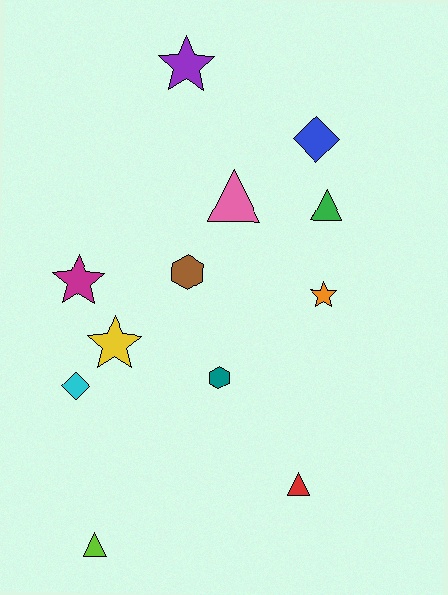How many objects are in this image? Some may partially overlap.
There are 12 objects.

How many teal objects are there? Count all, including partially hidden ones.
There is 1 teal object.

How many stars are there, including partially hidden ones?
There are 4 stars.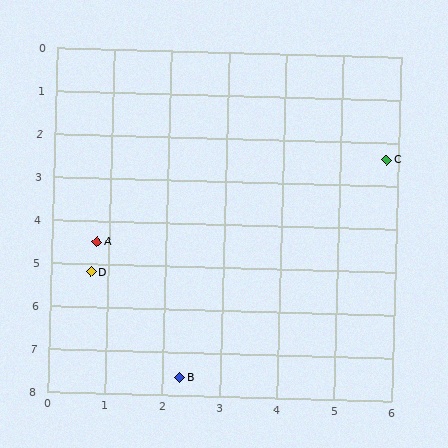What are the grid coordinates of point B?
Point B is at approximately (2.3, 7.6).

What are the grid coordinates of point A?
Point A is at approximately (0.8, 4.5).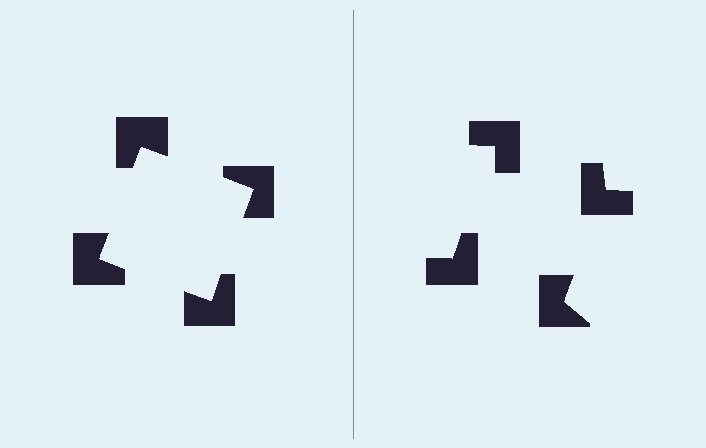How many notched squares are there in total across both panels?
8 — 4 on each side.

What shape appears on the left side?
An illusory square.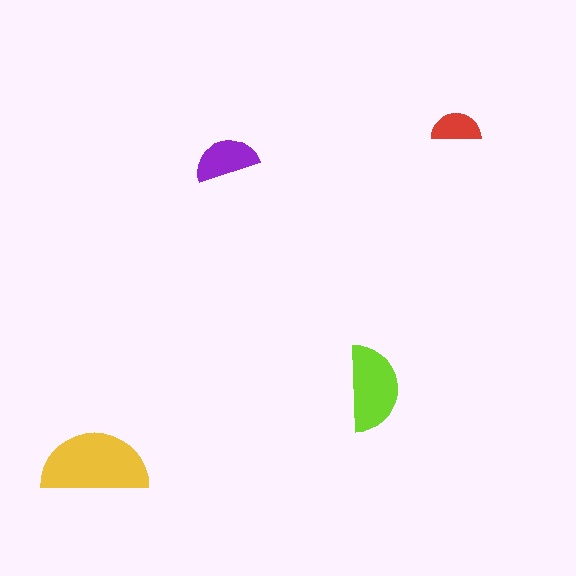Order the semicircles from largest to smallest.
the yellow one, the lime one, the purple one, the red one.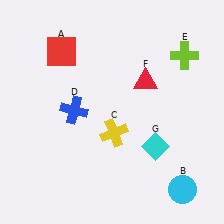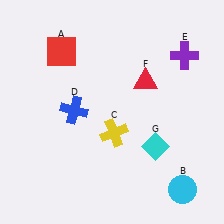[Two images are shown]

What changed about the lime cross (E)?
In Image 1, E is lime. In Image 2, it changed to purple.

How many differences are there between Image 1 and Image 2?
There is 1 difference between the two images.